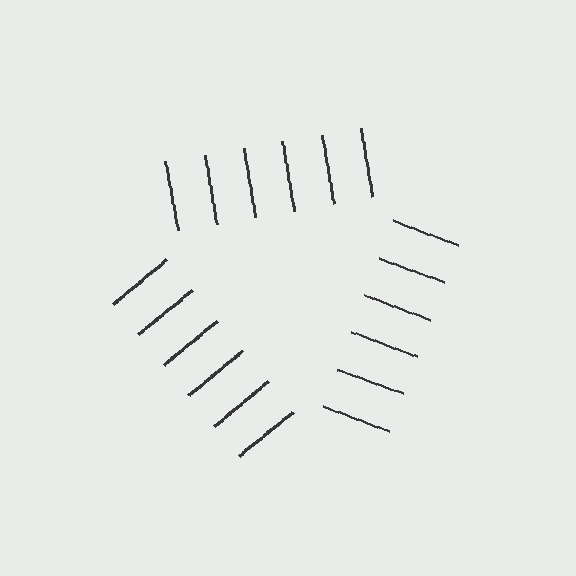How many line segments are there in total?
18 — 6 along each of the 3 edges.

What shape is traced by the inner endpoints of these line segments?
An illusory triangle — the line segments terminate on its edges but no continuous stroke is drawn.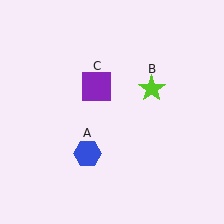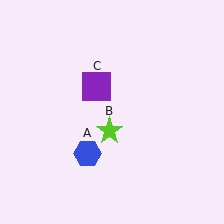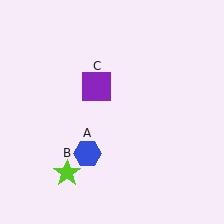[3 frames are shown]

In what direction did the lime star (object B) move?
The lime star (object B) moved down and to the left.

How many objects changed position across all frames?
1 object changed position: lime star (object B).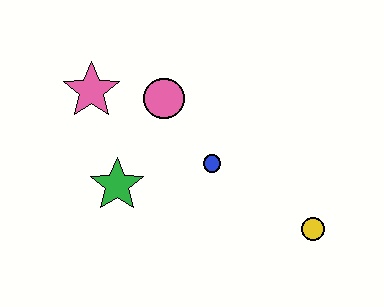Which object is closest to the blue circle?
The pink circle is closest to the blue circle.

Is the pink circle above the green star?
Yes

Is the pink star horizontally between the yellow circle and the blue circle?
No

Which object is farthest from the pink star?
The yellow circle is farthest from the pink star.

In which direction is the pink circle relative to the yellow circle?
The pink circle is to the left of the yellow circle.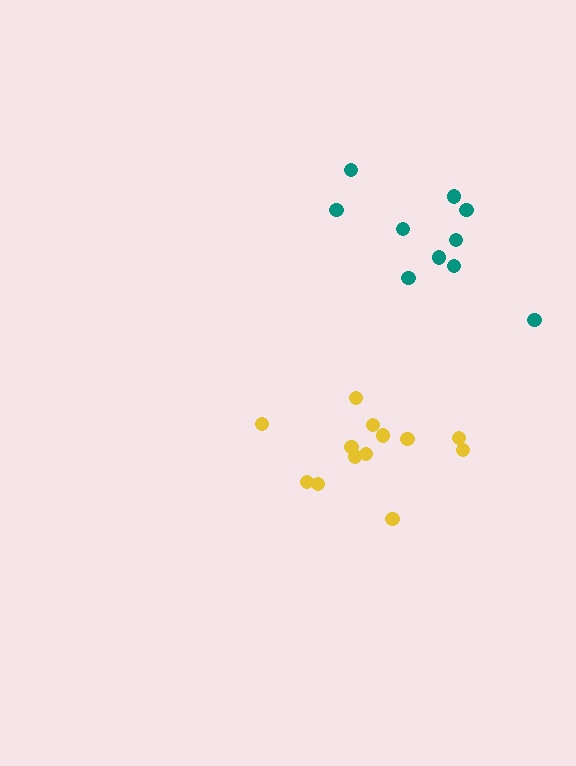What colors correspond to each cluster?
The clusters are colored: yellow, teal.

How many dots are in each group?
Group 1: 13 dots, Group 2: 10 dots (23 total).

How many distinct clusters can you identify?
There are 2 distinct clusters.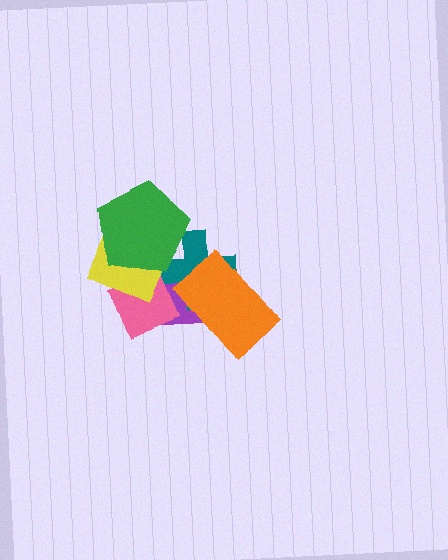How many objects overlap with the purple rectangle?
5 objects overlap with the purple rectangle.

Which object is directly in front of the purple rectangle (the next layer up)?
The teal cross is directly in front of the purple rectangle.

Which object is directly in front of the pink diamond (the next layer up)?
The yellow diamond is directly in front of the pink diamond.